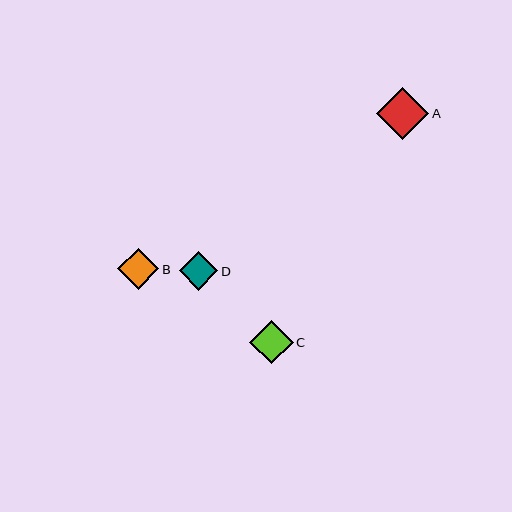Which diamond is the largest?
Diamond A is the largest with a size of approximately 52 pixels.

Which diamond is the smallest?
Diamond D is the smallest with a size of approximately 39 pixels.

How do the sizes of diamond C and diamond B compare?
Diamond C and diamond B are approximately the same size.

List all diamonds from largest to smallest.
From largest to smallest: A, C, B, D.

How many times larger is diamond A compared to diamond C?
Diamond A is approximately 1.2 times the size of diamond C.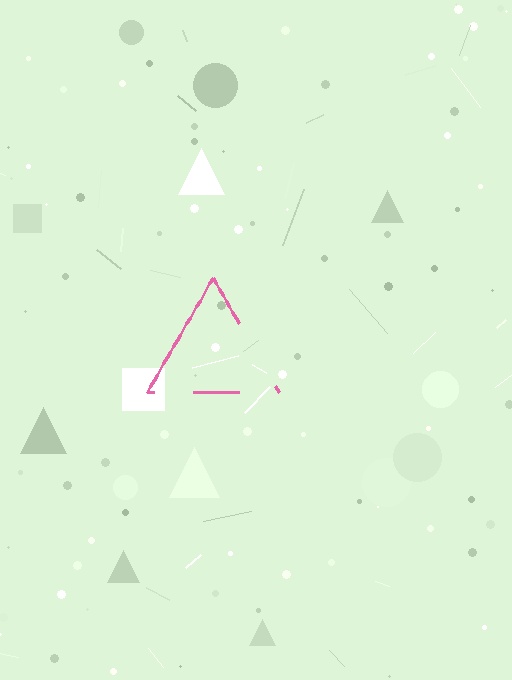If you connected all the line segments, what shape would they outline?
They would outline a triangle.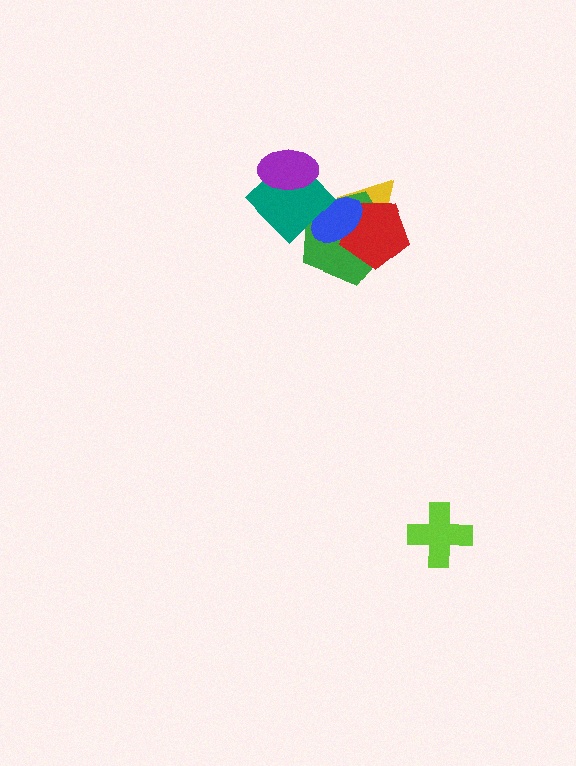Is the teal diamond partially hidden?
Yes, it is partially covered by another shape.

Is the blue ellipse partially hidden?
Yes, it is partially covered by another shape.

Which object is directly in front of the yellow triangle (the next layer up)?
The green pentagon is directly in front of the yellow triangle.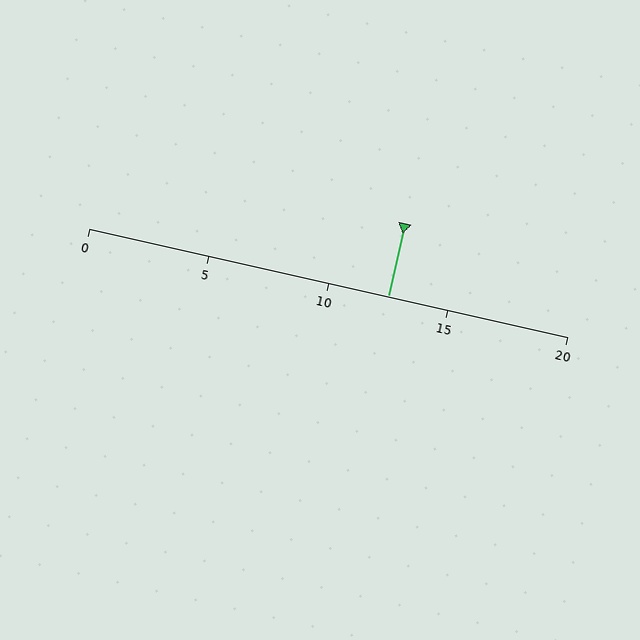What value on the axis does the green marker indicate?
The marker indicates approximately 12.5.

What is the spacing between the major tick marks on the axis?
The major ticks are spaced 5 apart.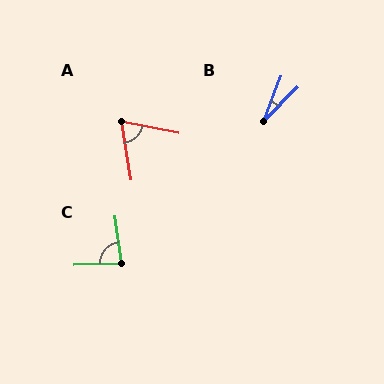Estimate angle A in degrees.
Approximately 69 degrees.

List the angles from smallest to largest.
B (24°), A (69°), C (84°).